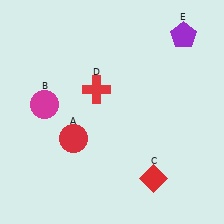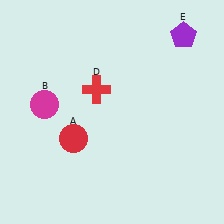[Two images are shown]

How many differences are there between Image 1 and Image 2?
There is 1 difference between the two images.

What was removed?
The red diamond (C) was removed in Image 2.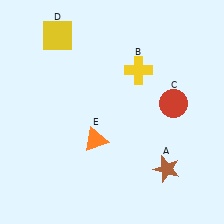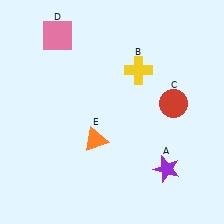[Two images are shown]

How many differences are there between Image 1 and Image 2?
There are 2 differences between the two images.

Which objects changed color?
A changed from brown to purple. D changed from yellow to pink.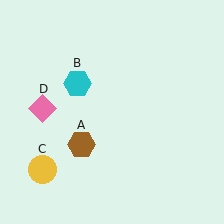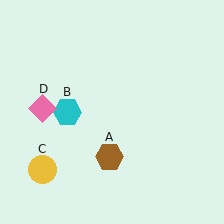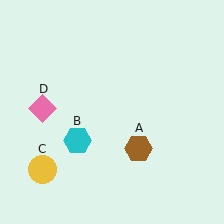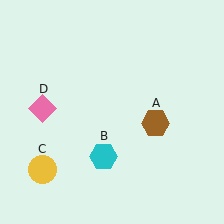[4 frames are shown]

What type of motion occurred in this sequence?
The brown hexagon (object A), cyan hexagon (object B) rotated counterclockwise around the center of the scene.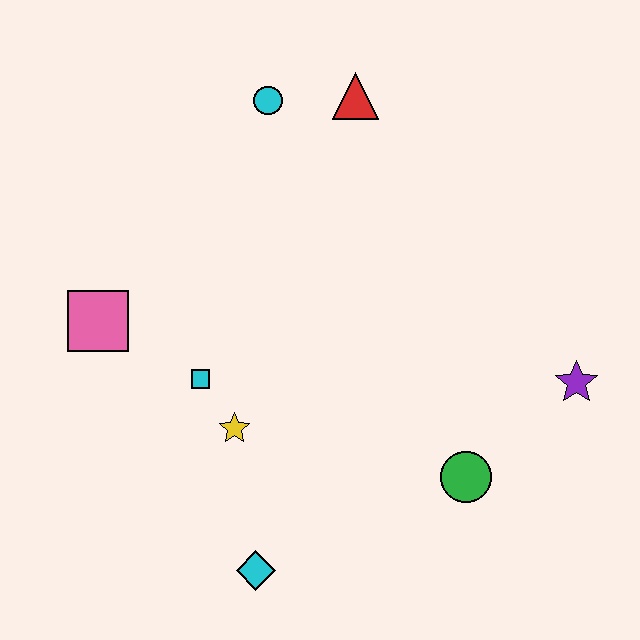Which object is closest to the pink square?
The cyan square is closest to the pink square.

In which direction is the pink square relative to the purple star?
The pink square is to the left of the purple star.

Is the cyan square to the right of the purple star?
No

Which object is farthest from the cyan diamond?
The red triangle is farthest from the cyan diamond.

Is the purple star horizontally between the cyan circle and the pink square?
No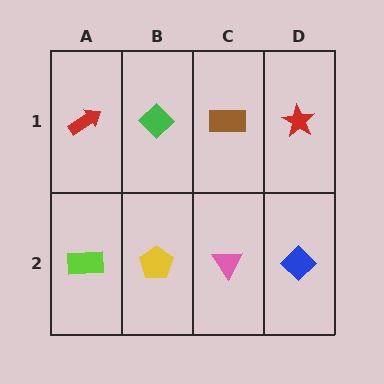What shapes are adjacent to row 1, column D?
A blue diamond (row 2, column D), a brown rectangle (row 1, column C).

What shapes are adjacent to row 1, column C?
A pink triangle (row 2, column C), a green diamond (row 1, column B), a red star (row 1, column D).